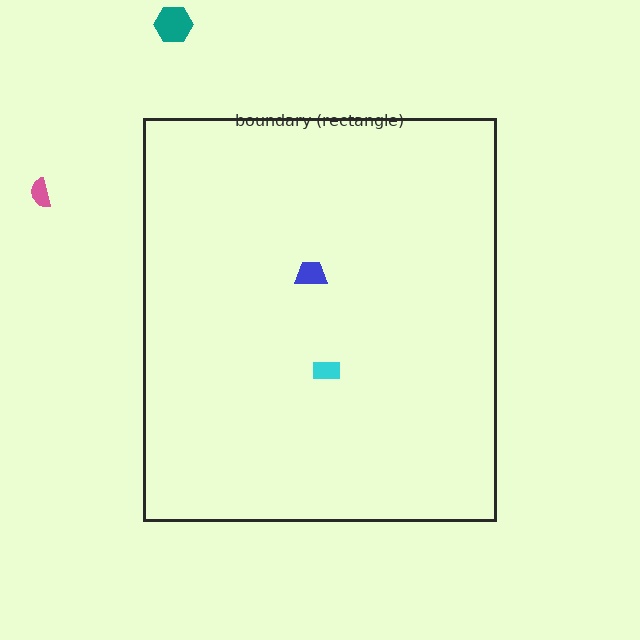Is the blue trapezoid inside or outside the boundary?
Inside.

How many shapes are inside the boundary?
2 inside, 2 outside.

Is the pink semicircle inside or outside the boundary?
Outside.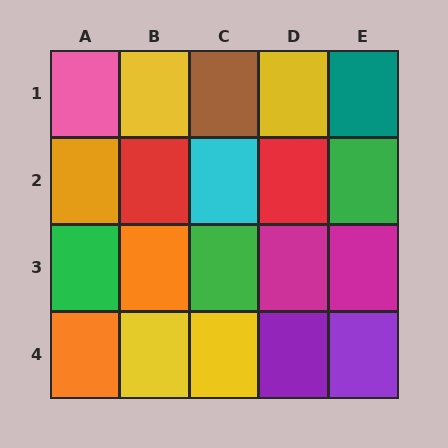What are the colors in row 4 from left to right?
Orange, yellow, yellow, purple, purple.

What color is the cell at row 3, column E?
Magenta.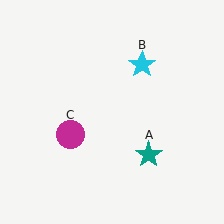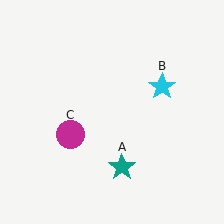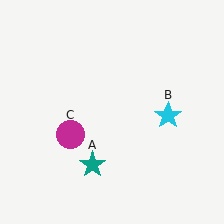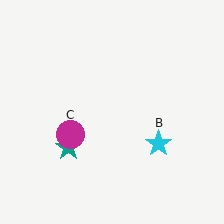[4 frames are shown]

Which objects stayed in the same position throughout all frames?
Magenta circle (object C) remained stationary.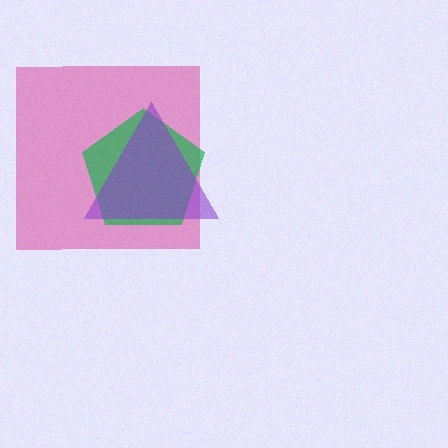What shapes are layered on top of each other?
The layered shapes are: a magenta square, a green pentagon, a purple triangle.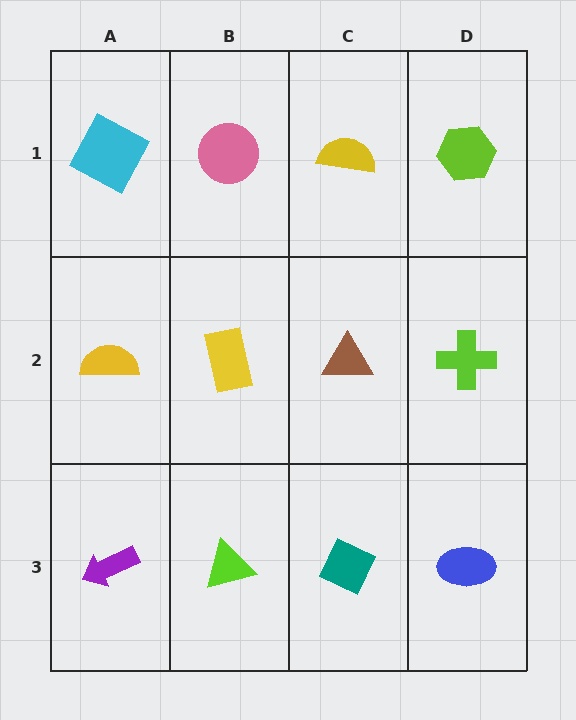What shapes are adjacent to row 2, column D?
A lime hexagon (row 1, column D), a blue ellipse (row 3, column D), a brown triangle (row 2, column C).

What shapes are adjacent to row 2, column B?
A pink circle (row 1, column B), a lime triangle (row 3, column B), a yellow semicircle (row 2, column A), a brown triangle (row 2, column C).